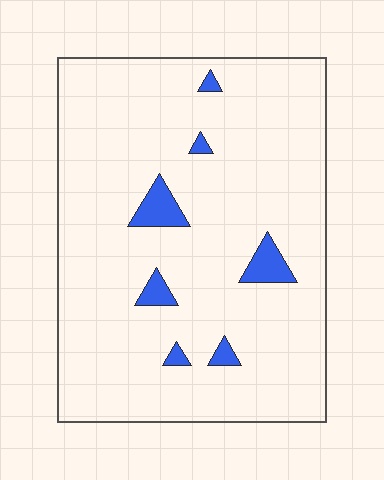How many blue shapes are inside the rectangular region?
7.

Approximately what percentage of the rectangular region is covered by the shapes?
Approximately 5%.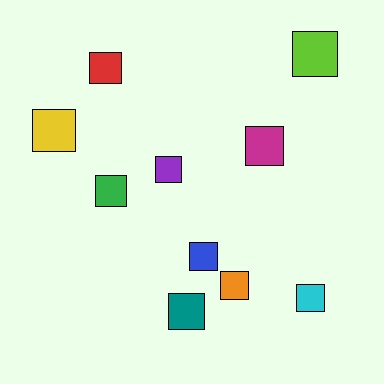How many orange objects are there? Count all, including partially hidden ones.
There is 1 orange object.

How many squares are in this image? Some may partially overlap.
There are 10 squares.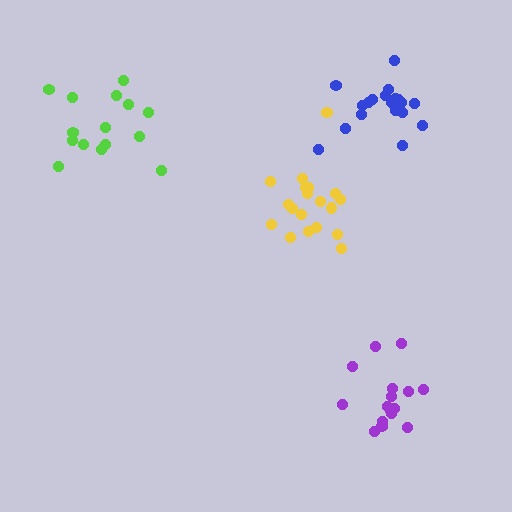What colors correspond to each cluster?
The clusters are colored: purple, lime, yellow, blue.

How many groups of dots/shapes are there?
There are 4 groups.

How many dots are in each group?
Group 1: 16 dots, Group 2: 15 dots, Group 3: 19 dots, Group 4: 19 dots (69 total).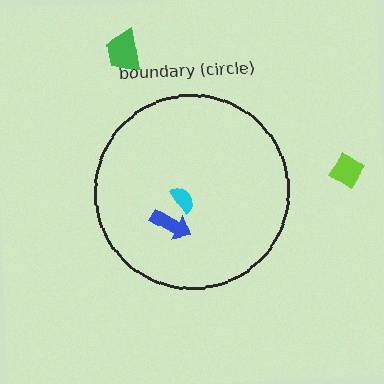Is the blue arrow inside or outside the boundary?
Inside.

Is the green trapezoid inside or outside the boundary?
Outside.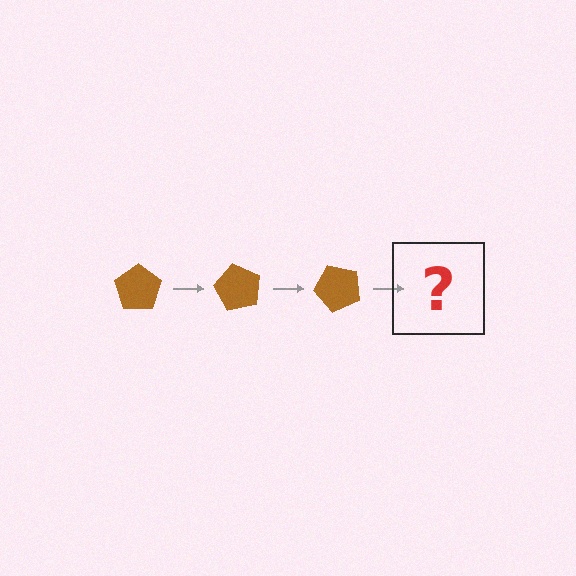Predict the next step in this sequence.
The next step is a brown pentagon rotated 180 degrees.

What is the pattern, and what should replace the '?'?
The pattern is that the pentagon rotates 60 degrees each step. The '?' should be a brown pentagon rotated 180 degrees.